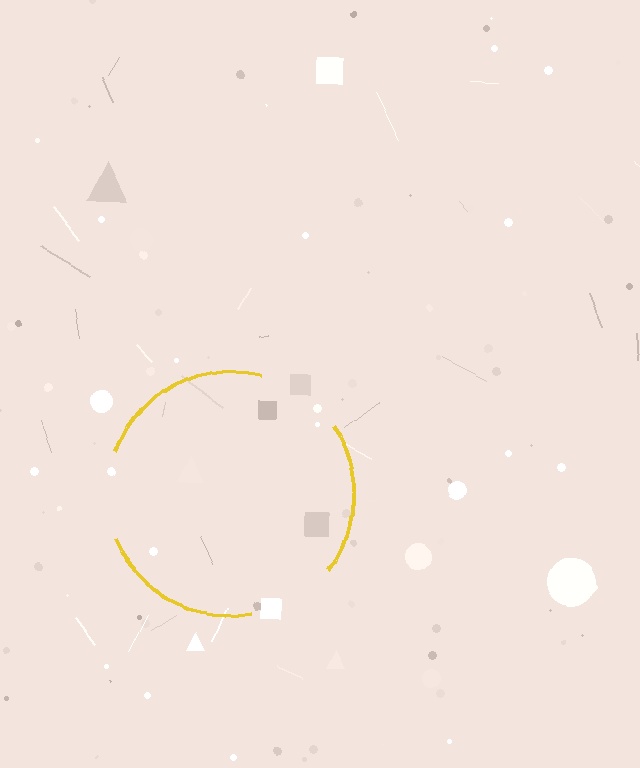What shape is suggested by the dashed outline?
The dashed outline suggests a circle.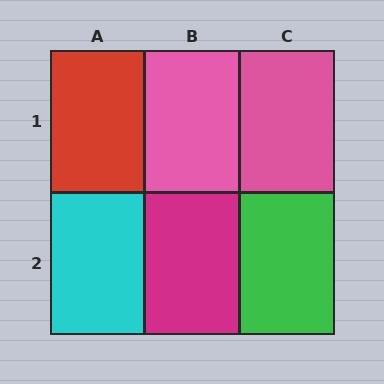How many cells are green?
1 cell is green.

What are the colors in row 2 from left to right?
Cyan, magenta, green.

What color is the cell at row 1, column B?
Pink.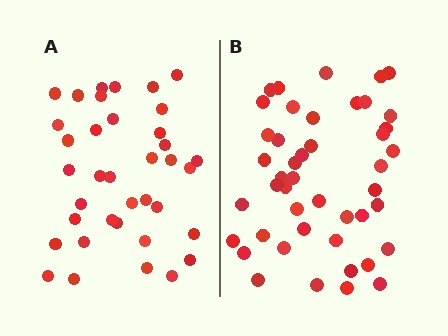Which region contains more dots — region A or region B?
Region B (the right region) has more dots.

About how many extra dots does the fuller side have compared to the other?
Region B has roughly 8 or so more dots than region A.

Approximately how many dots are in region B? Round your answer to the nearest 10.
About 40 dots. (The exact count is 45, which rounds to 40.)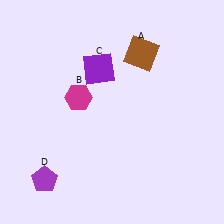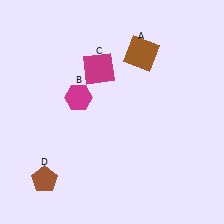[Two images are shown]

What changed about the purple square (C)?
In Image 1, C is purple. In Image 2, it changed to magenta.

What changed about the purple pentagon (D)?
In Image 1, D is purple. In Image 2, it changed to brown.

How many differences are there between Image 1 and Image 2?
There are 2 differences between the two images.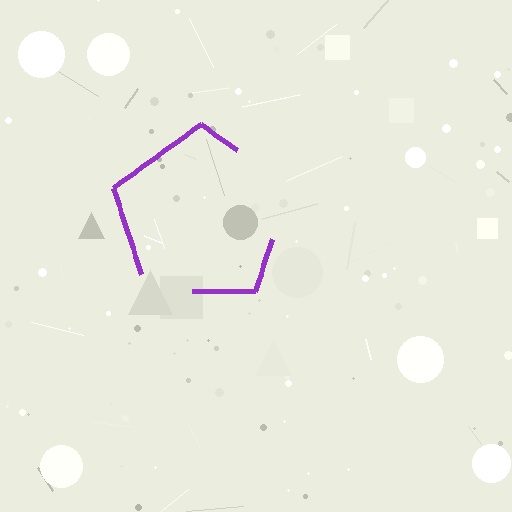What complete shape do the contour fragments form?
The contour fragments form a pentagon.